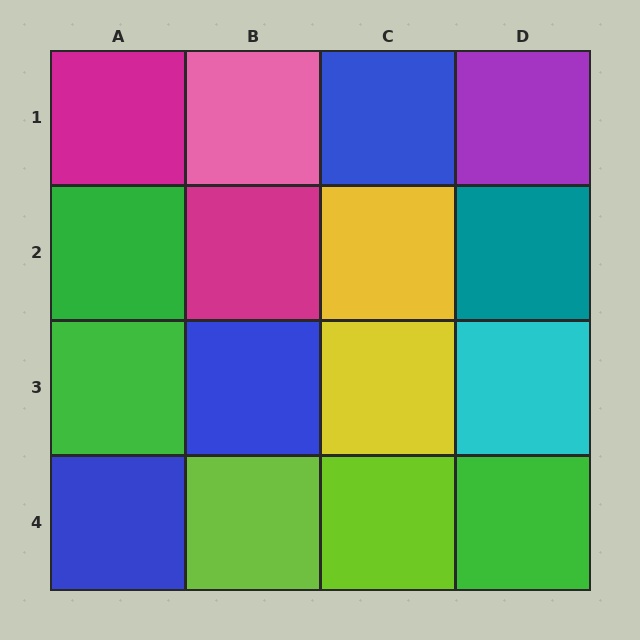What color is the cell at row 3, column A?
Green.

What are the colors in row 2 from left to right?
Green, magenta, yellow, teal.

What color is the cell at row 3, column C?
Yellow.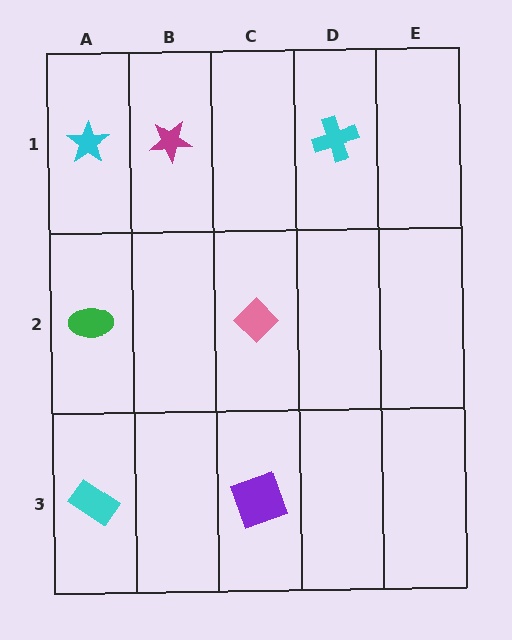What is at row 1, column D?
A cyan cross.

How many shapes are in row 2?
2 shapes.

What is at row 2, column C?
A pink diamond.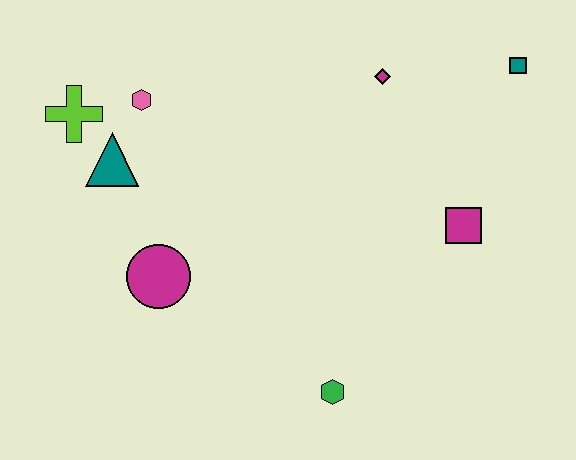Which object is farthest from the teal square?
The lime cross is farthest from the teal square.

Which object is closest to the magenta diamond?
The teal square is closest to the magenta diamond.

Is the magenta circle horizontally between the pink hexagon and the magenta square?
Yes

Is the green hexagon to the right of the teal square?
No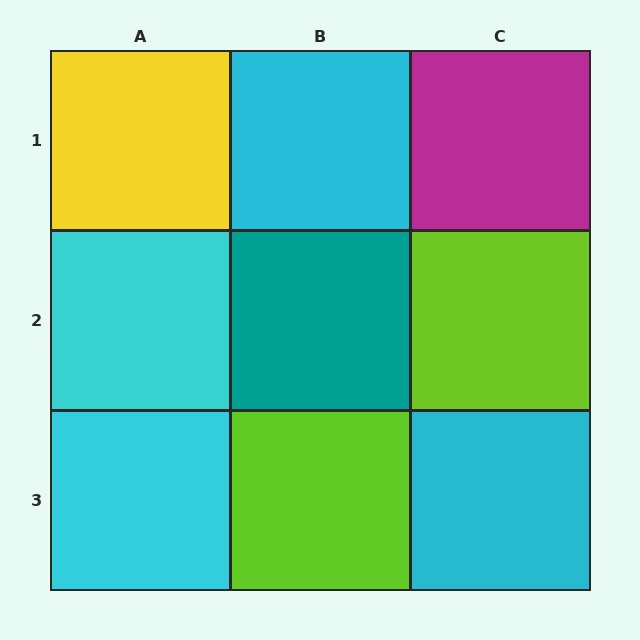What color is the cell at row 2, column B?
Teal.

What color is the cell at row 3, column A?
Cyan.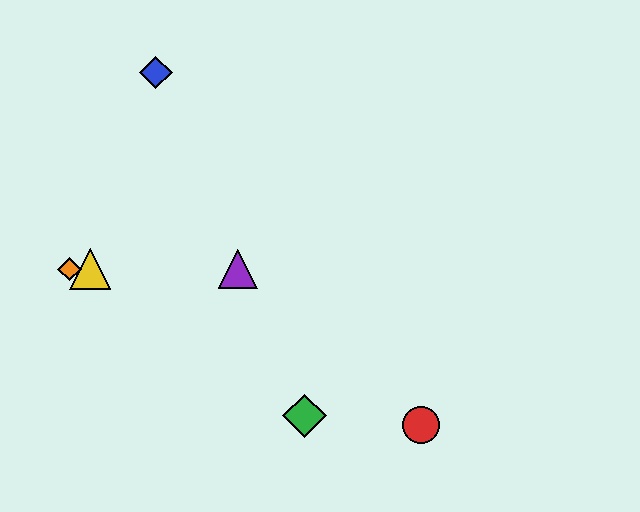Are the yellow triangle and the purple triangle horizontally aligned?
Yes, both are at y≈269.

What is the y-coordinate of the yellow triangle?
The yellow triangle is at y≈269.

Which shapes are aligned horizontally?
The yellow triangle, the purple triangle, the orange diamond are aligned horizontally.